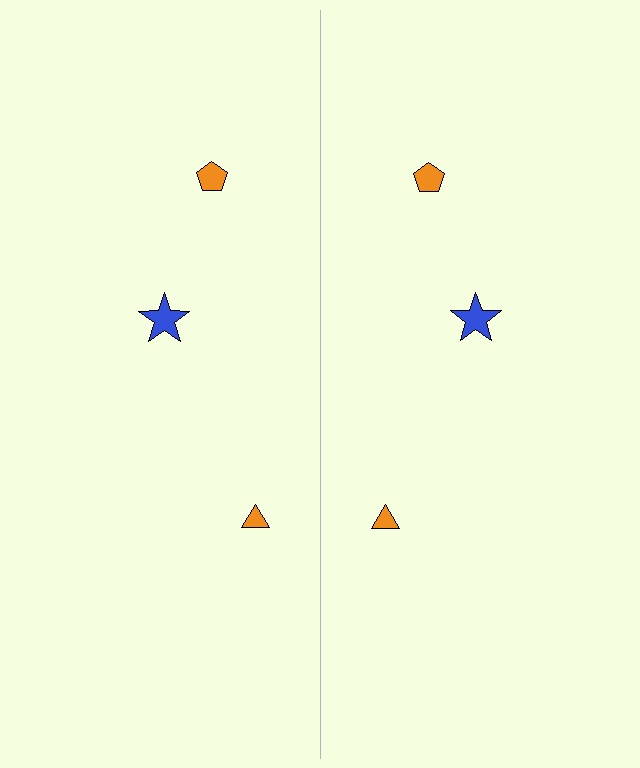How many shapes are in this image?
There are 6 shapes in this image.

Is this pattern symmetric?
Yes, this pattern has bilateral (reflection) symmetry.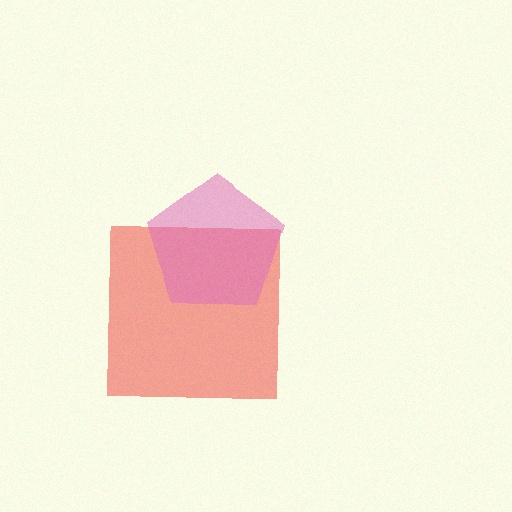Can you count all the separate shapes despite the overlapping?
Yes, there are 2 separate shapes.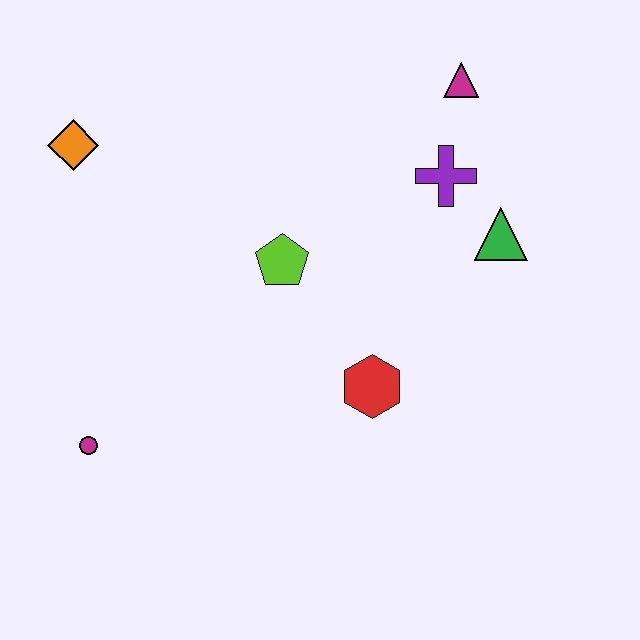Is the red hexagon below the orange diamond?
Yes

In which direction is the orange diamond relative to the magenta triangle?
The orange diamond is to the left of the magenta triangle.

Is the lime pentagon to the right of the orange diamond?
Yes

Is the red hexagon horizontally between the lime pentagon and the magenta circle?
No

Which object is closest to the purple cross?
The green triangle is closest to the purple cross.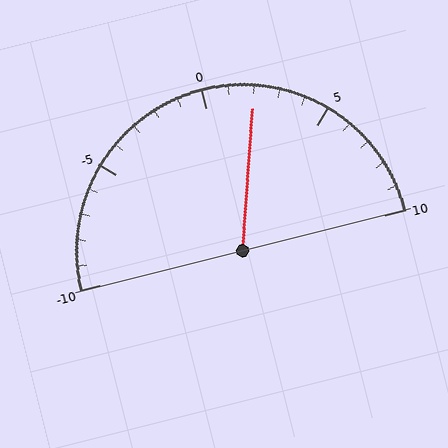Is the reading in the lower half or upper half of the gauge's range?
The reading is in the upper half of the range (-10 to 10).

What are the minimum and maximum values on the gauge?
The gauge ranges from -10 to 10.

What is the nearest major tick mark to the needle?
The nearest major tick mark is 0.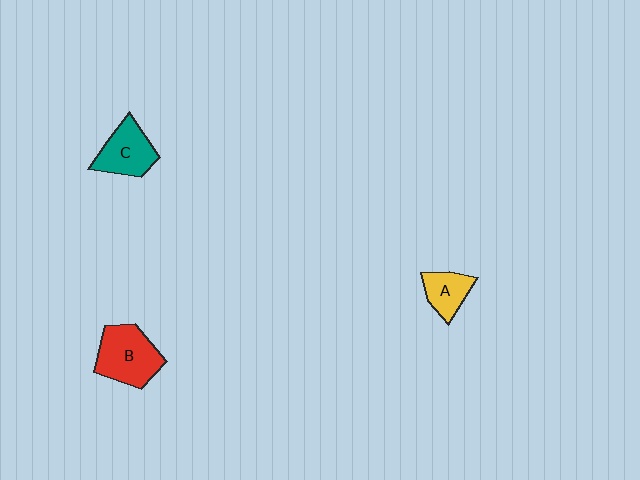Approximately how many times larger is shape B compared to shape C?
Approximately 1.3 times.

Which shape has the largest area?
Shape B (red).